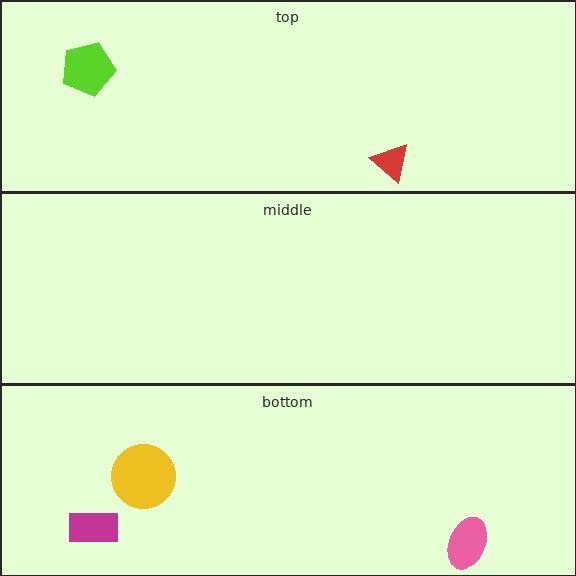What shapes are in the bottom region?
The yellow circle, the pink ellipse, the magenta rectangle.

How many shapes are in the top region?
2.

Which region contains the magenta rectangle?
The bottom region.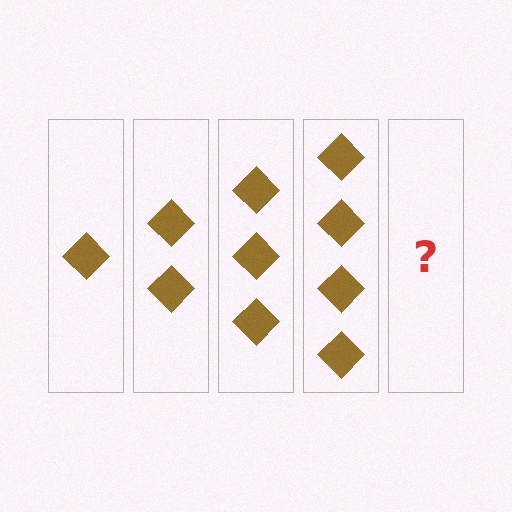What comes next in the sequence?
The next element should be 5 diamonds.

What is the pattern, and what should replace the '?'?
The pattern is that each step adds one more diamond. The '?' should be 5 diamonds.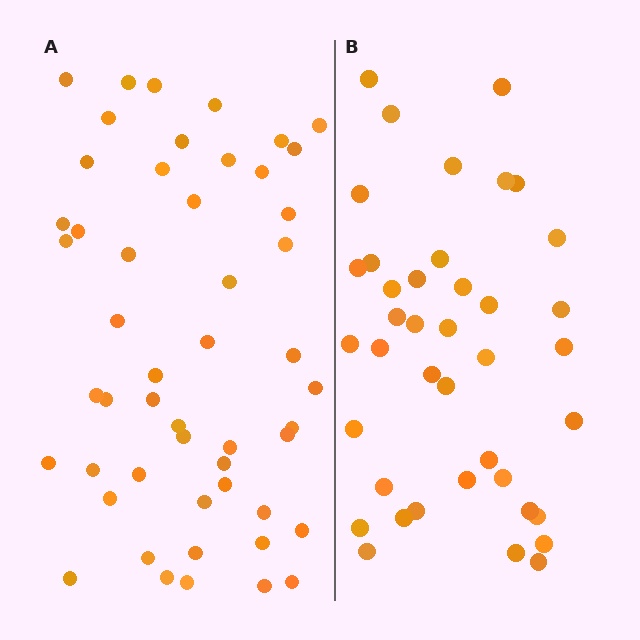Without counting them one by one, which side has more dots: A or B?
Region A (the left region) has more dots.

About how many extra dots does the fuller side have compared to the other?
Region A has roughly 12 or so more dots than region B.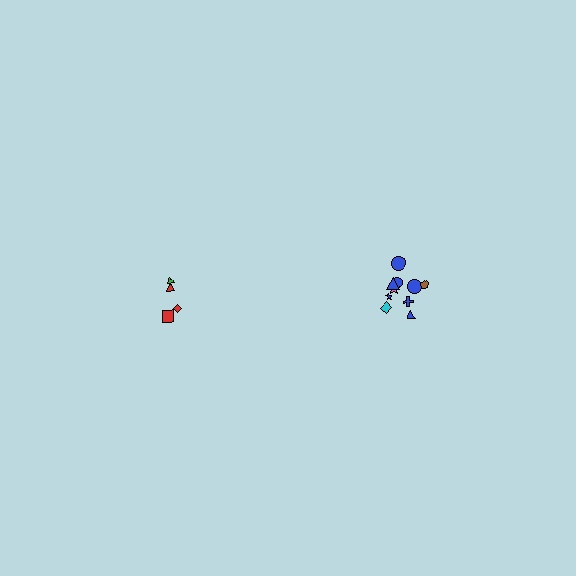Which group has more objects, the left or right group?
The right group.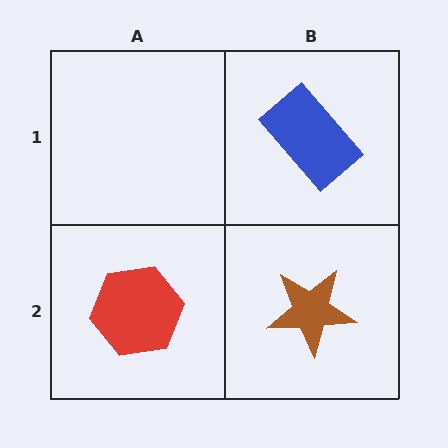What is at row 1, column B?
A blue rectangle.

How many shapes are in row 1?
1 shape.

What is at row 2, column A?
A red hexagon.